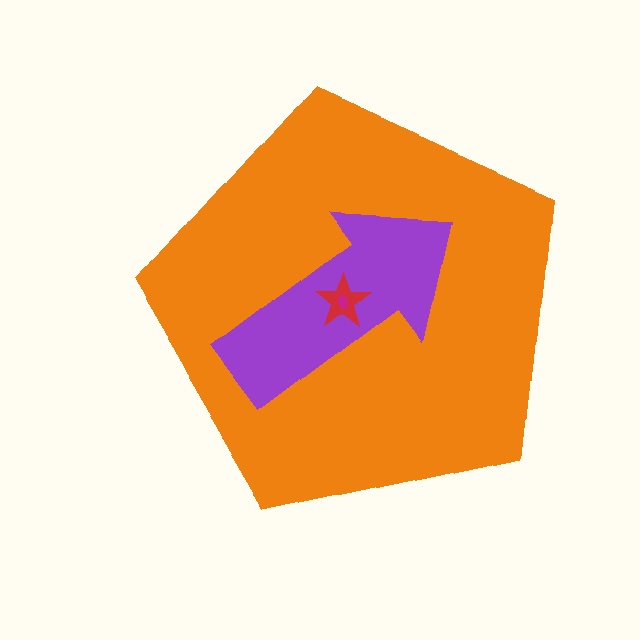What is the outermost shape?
The orange pentagon.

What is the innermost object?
The magenta ellipse.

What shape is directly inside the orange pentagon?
The purple arrow.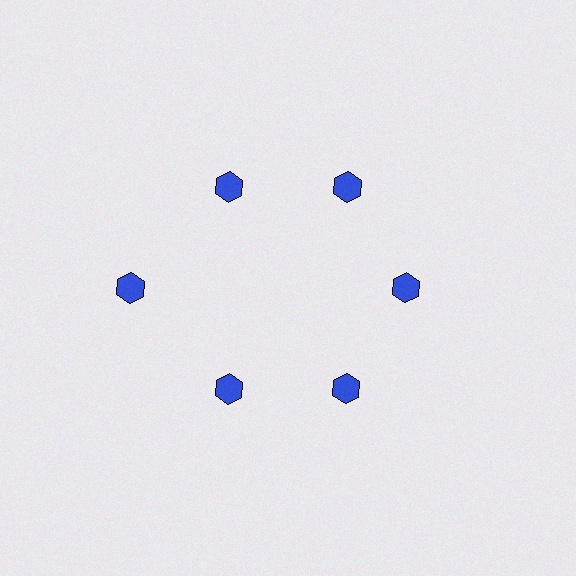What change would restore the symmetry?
The symmetry would be restored by moving it inward, back onto the ring so that all 6 hexagons sit at equal angles and equal distance from the center.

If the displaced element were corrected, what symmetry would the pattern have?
It would have 6-fold rotational symmetry — the pattern would map onto itself every 60 degrees.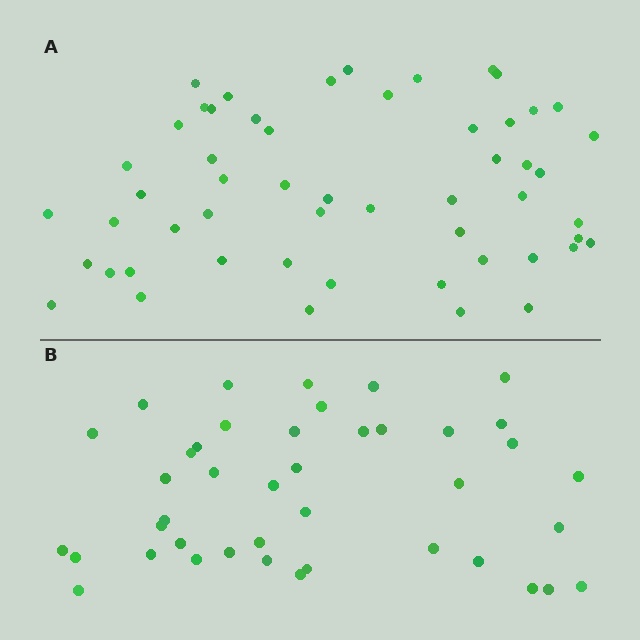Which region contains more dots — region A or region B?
Region A (the top region) has more dots.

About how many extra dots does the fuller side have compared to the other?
Region A has roughly 12 or so more dots than region B.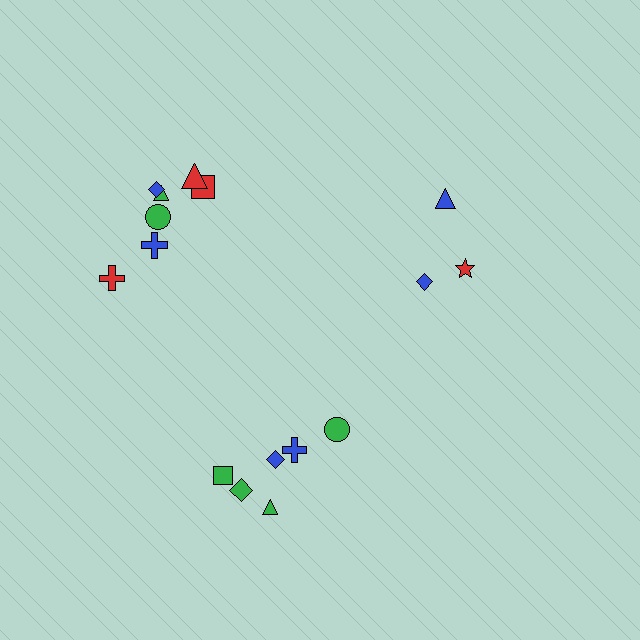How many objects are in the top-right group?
There are 3 objects.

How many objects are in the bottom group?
There are 6 objects.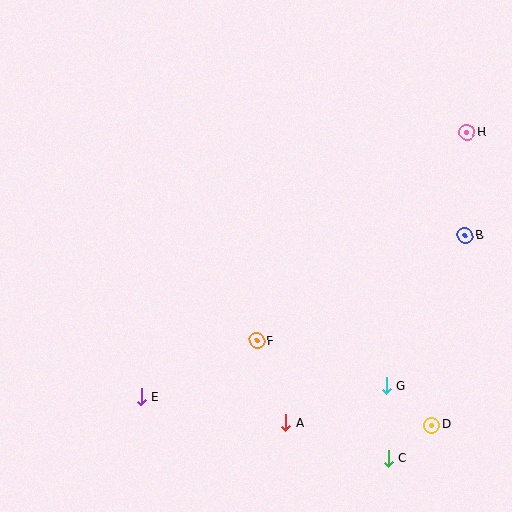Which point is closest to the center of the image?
Point F at (257, 341) is closest to the center.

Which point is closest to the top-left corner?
Point E is closest to the top-left corner.